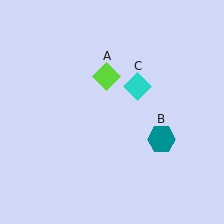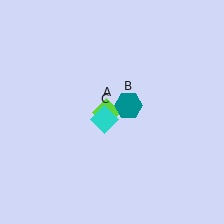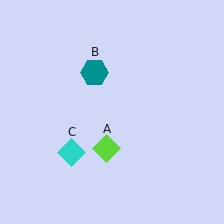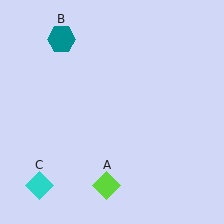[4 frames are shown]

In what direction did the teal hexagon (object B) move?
The teal hexagon (object B) moved up and to the left.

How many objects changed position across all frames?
3 objects changed position: lime diamond (object A), teal hexagon (object B), cyan diamond (object C).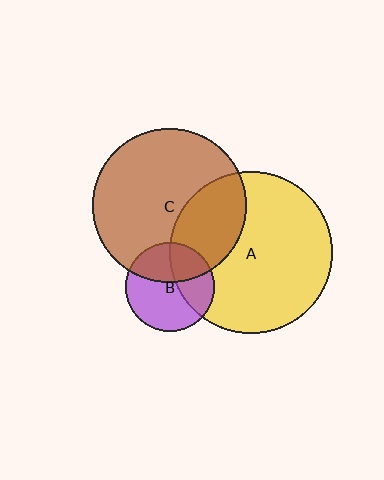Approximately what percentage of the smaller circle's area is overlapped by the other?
Approximately 30%.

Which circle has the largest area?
Circle A (yellow).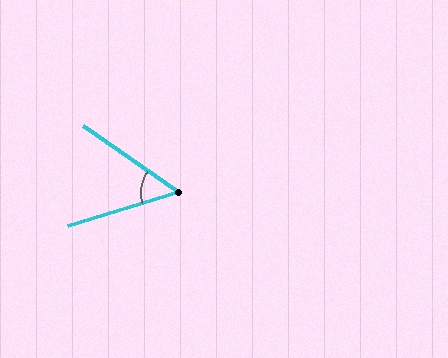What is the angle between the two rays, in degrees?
Approximately 52 degrees.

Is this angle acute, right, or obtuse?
It is acute.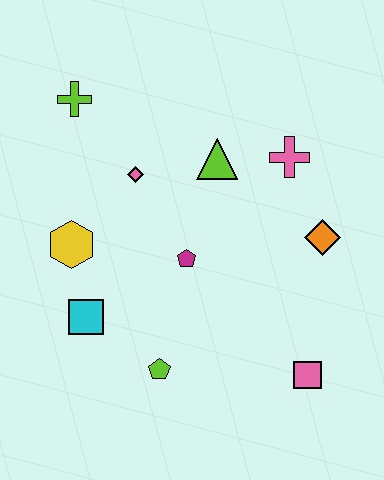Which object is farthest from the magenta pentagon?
The lime cross is farthest from the magenta pentagon.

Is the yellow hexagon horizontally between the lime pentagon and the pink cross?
No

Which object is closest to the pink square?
The orange diamond is closest to the pink square.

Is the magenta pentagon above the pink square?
Yes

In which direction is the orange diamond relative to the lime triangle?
The orange diamond is to the right of the lime triangle.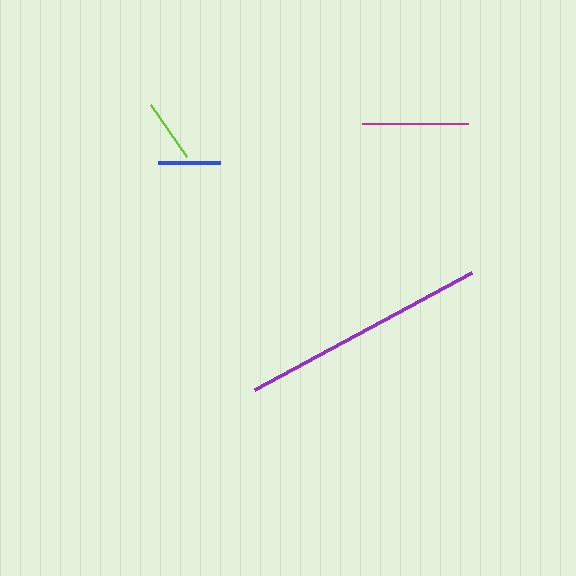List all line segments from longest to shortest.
From longest to shortest: purple, magenta, lime, blue.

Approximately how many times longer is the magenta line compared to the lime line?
The magenta line is approximately 1.7 times the length of the lime line.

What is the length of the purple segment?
The purple segment is approximately 246 pixels long.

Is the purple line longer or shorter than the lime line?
The purple line is longer than the lime line.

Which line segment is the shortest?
The blue line is the shortest at approximately 62 pixels.